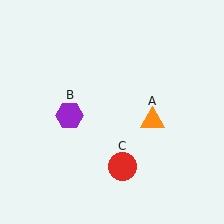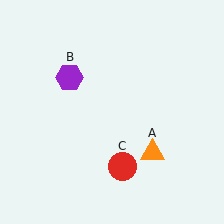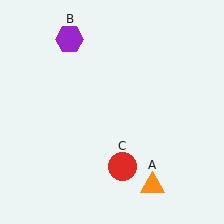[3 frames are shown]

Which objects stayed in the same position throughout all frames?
Red circle (object C) remained stationary.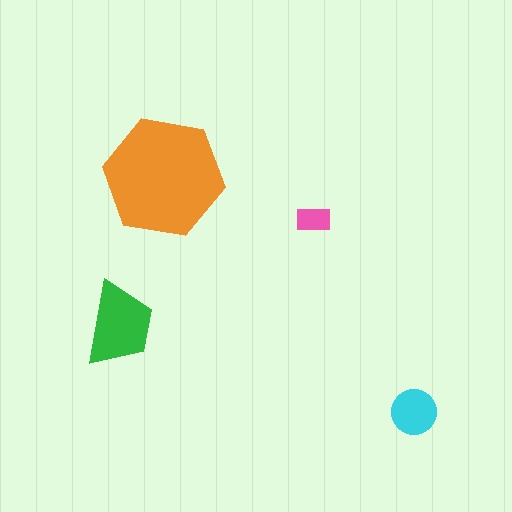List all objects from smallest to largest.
The pink rectangle, the cyan circle, the green trapezoid, the orange hexagon.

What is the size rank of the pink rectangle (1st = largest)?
4th.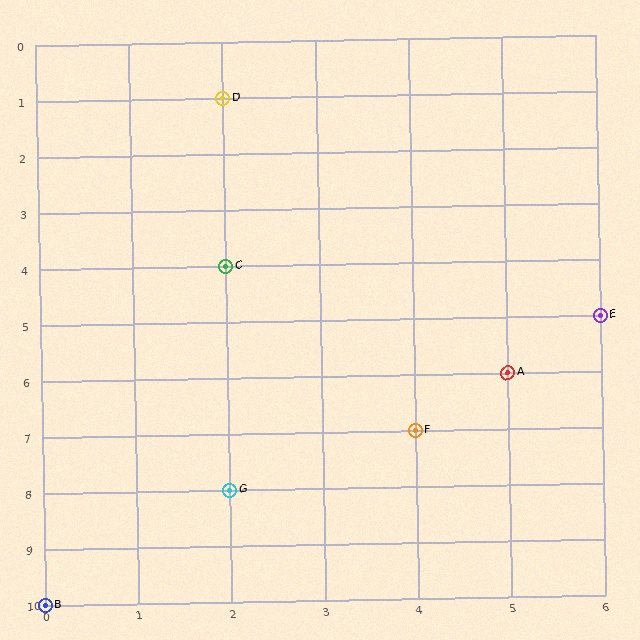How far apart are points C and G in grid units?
Points C and G are 4 rows apart.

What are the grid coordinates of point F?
Point F is at grid coordinates (4, 7).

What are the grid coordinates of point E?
Point E is at grid coordinates (6, 5).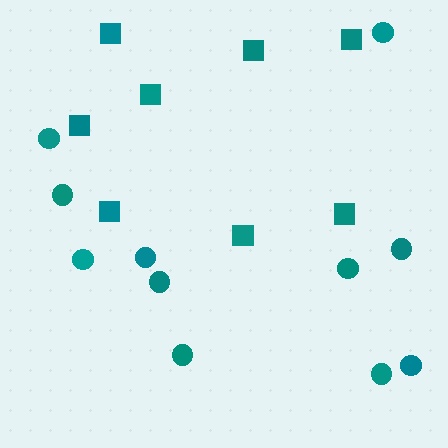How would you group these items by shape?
There are 2 groups: one group of circles (11) and one group of squares (8).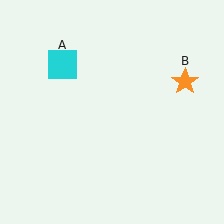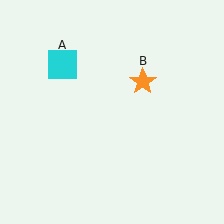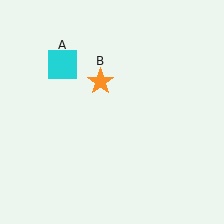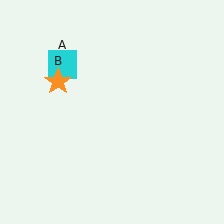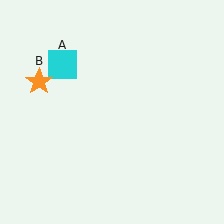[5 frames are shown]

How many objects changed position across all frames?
1 object changed position: orange star (object B).